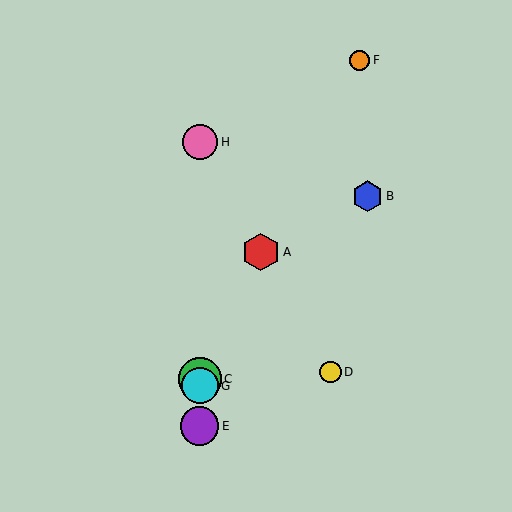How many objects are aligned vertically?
4 objects (C, E, G, H) are aligned vertically.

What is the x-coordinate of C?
Object C is at x≈200.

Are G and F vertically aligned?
No, G is at x≈200 and F is at x≈360.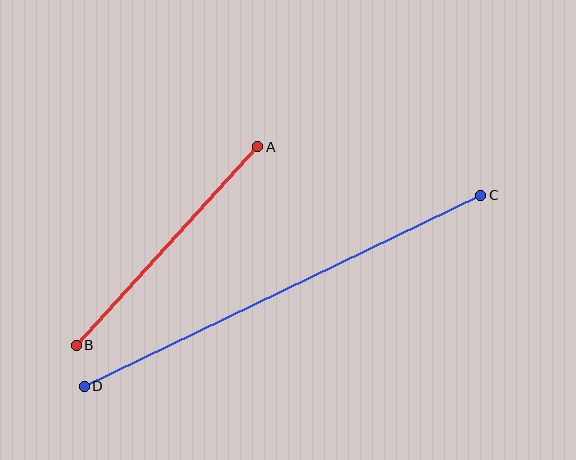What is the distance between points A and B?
The distance is approximately 269 pixels.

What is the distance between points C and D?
The distance is approximately 440 pixels.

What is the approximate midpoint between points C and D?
The midpoint is at approximately (282, 291) pixels.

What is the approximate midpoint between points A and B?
The midpoint is at approximately (167, 246) pixels.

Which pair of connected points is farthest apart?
Points C and D are farthest apart.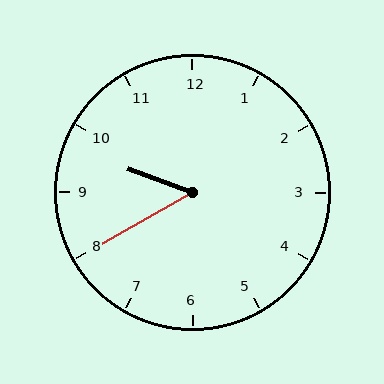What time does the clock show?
9:40.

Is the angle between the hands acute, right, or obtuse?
It is acute.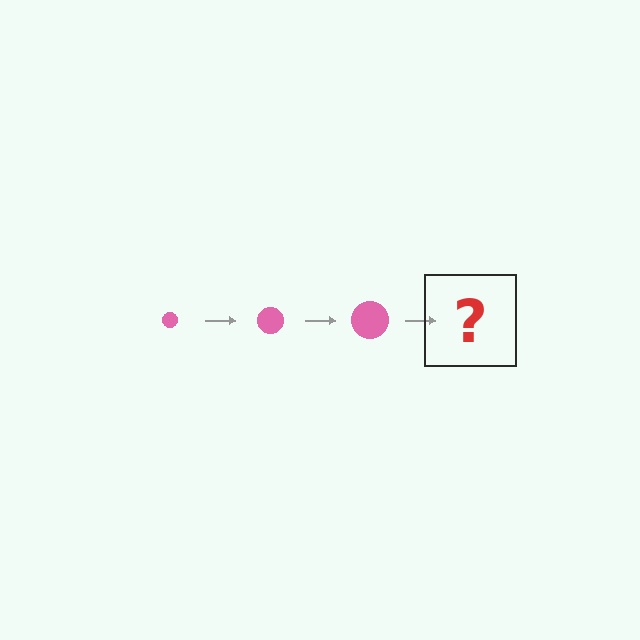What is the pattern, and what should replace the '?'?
The pattern is that the circle gets progressively larger each step. The '?' should be a pink circle, larger than the previous one.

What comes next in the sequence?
The next element should be a pink circle, larger than the previous one.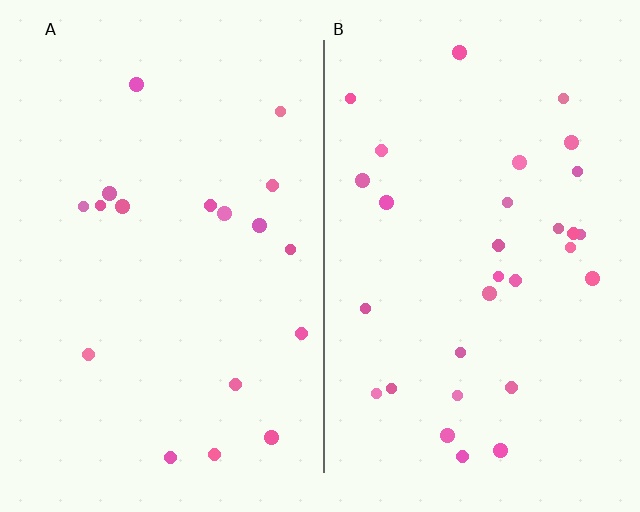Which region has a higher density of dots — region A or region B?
B (the right).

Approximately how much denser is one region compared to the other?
Approximately 1.7× — region B over region A.